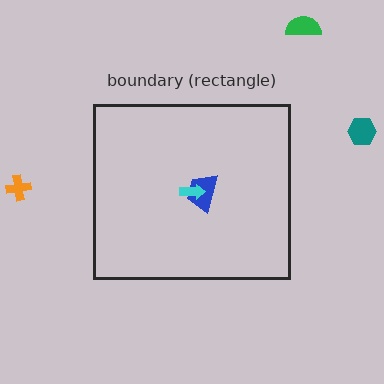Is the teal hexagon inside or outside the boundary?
Outside.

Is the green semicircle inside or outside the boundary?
Outside.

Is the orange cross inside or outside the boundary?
Outside.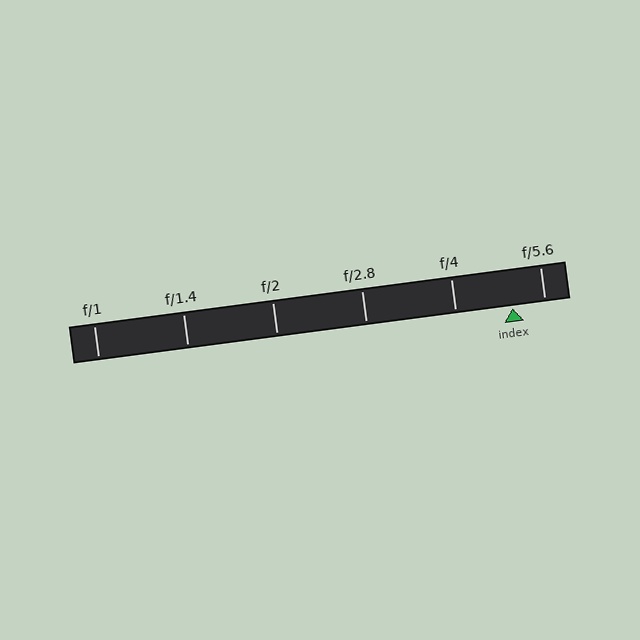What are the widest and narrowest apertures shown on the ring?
The widest aperture shown is f/1 and the narrowest is f/5.6.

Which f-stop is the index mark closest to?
The index mark is closest to f/5.6.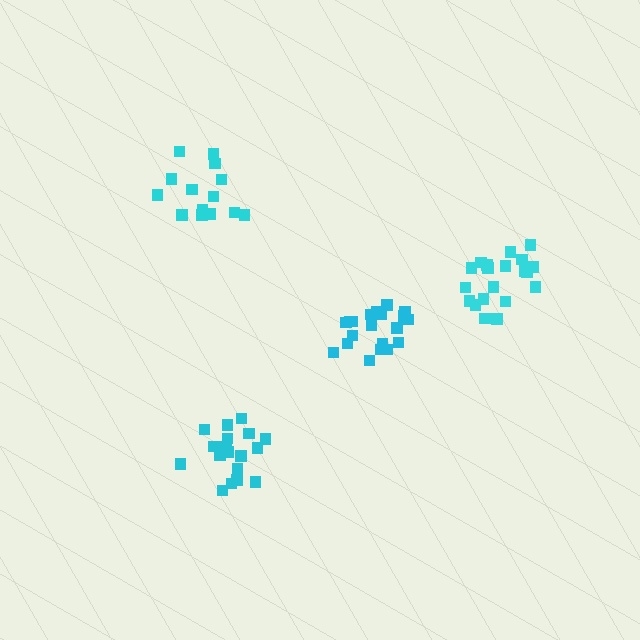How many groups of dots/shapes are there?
There are 4 groups.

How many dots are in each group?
Group 1: 18 dots, Group 2: 14 dots, Group 3: 20 dots, Group 4: 20 dots (72 total).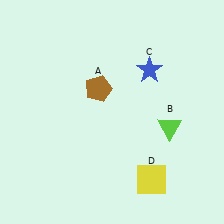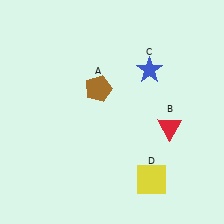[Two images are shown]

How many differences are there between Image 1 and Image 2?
There is 1 difference between the two images.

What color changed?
The triangle (B) changed from lime in Image 1 to red in Image 2.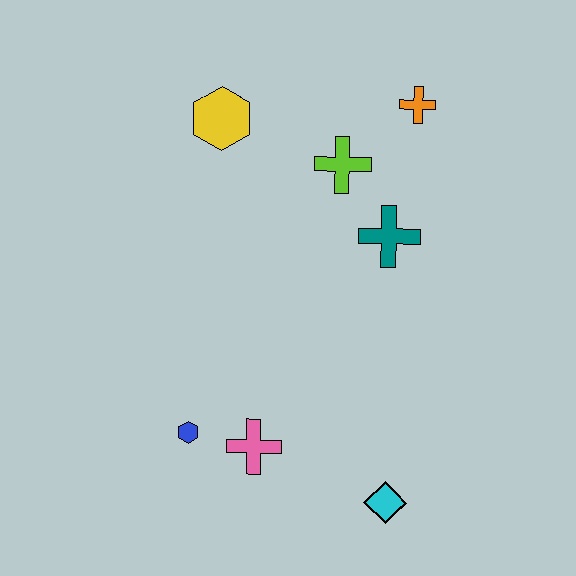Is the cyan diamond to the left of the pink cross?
No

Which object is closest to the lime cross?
The teal cross is closest to the lime cross.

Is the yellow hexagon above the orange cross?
No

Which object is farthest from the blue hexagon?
The orange cross is farthest from the blue hexagon.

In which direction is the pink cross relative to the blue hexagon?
The pink cross is to the right of the blue hexagon.